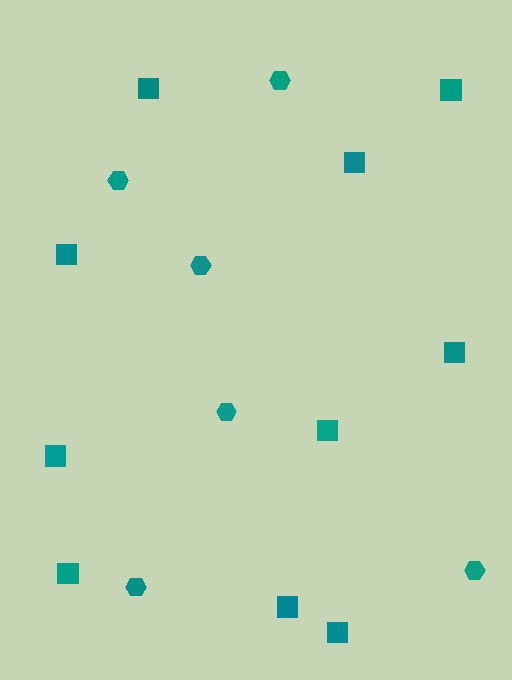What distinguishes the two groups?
There are 2 groups: one group of squares (10) and one group of hexagons (6).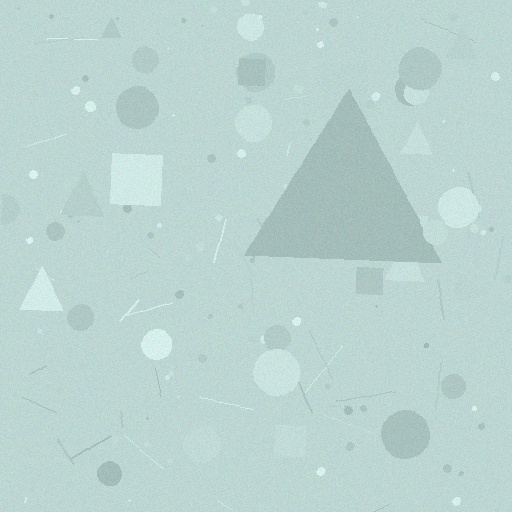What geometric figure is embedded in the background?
A triangle is embedded in the background.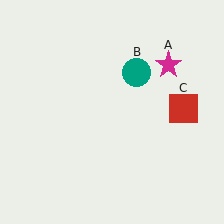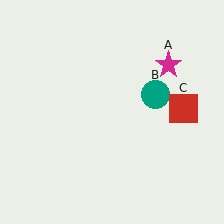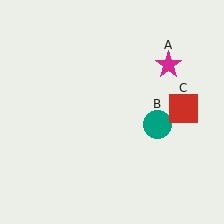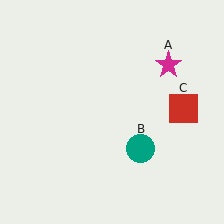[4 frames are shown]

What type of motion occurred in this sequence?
The teal circle (object B) rotated clockwise around the center of the scene.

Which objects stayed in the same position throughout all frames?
Magenta star (object A) and red square (object C) remained stationary.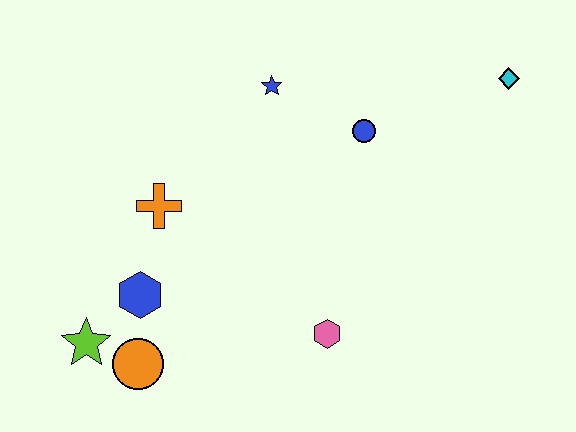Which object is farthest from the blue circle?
The lime star is farthest from the blue circle.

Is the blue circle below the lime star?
No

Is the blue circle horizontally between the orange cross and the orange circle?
No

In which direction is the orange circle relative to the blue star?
The orange circle is below the blue star.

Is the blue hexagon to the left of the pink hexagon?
Yes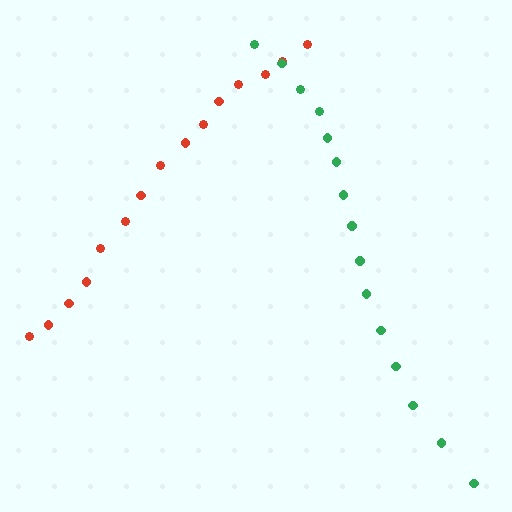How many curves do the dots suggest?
There are 2 distinct paths.